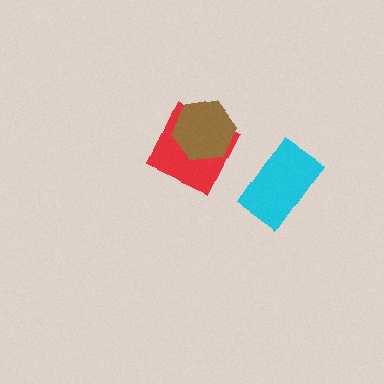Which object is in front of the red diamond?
The brown hexagon is in front of the red diamond.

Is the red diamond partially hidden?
Yes, it is partially covered by another shape.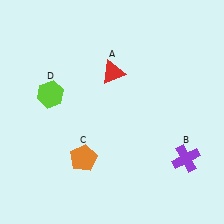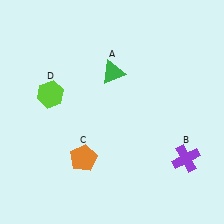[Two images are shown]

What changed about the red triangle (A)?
In Image 1, A is red. In Image 2, it changed to green.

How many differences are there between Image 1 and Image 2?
There is 1 difference between the two images.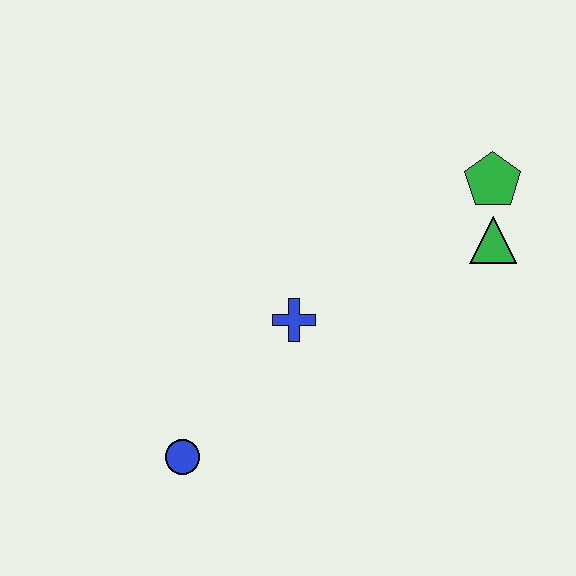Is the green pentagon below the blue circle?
No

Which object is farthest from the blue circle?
The green pentagon is farthest from the blue circle.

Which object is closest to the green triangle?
The green pentagon is closest to the green triangle.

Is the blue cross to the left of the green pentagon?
Yes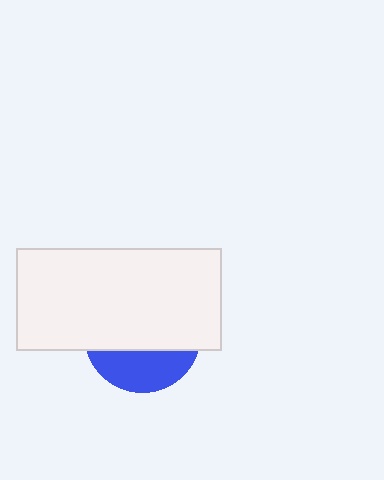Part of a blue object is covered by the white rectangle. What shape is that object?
It is a circle.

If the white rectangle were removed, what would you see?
You would see the complete blue circle.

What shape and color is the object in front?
The object in front is a white rectangle.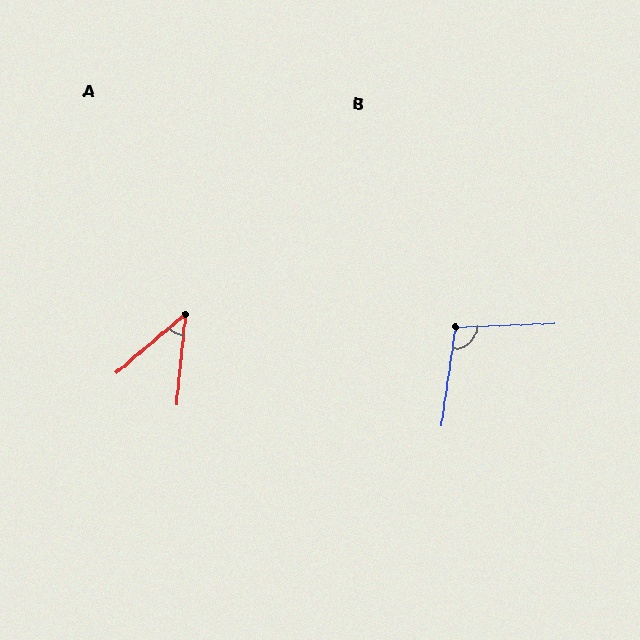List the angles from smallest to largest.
A (44°), B (100°).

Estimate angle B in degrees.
Approximately 100 degrees.